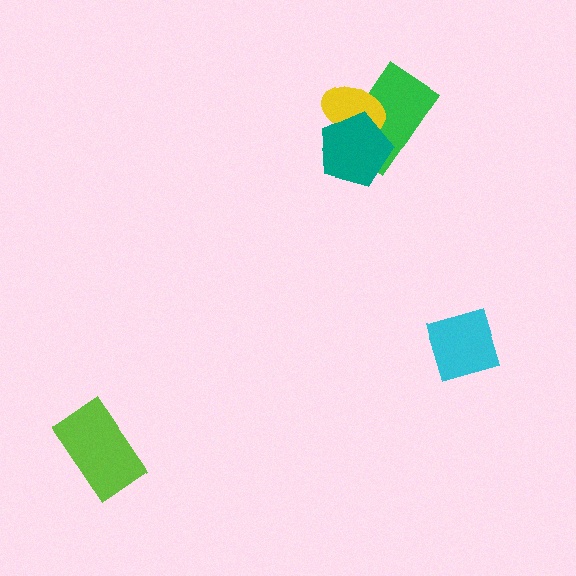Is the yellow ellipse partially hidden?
Yes, it is partially covered by another shape.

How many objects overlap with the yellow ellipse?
2 objects overlap with the yellow ellipse.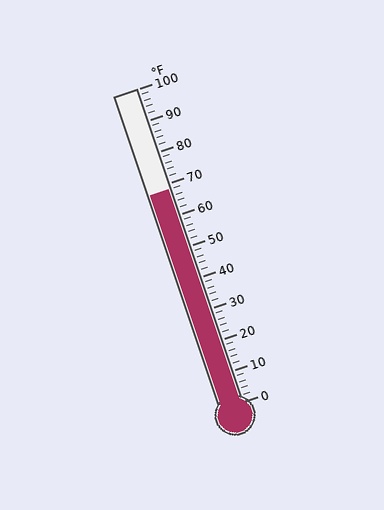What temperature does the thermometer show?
The thermometer shows approximately 68°F.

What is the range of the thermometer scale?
The thermometer scale ranges from 0°F to 100°F.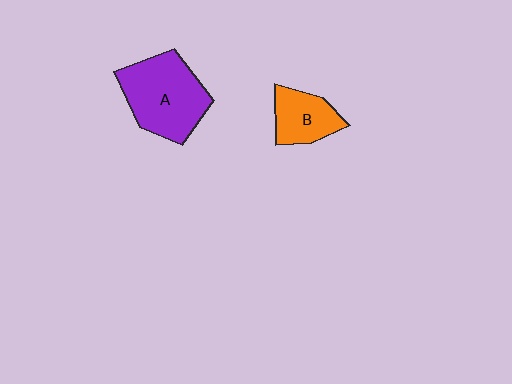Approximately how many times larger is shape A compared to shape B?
Approximately 1.8 times.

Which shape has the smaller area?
Shape B (orange).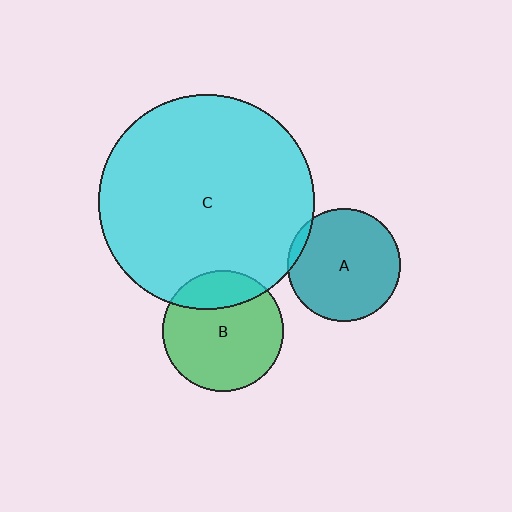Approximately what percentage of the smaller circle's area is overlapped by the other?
Approximately 5%.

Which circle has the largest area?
Circle C (cyan).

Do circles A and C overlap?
Yes.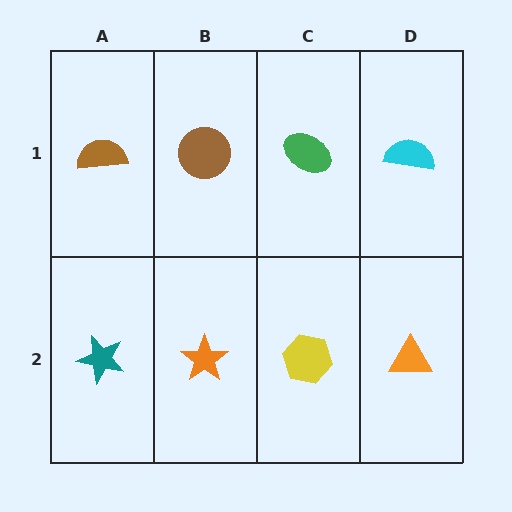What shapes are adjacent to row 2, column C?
A green ellipse (row 1, column C), an orange star (row 2, column B), an orange triangle (row 2, column D).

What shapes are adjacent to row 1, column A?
A teal star (row 2, column A), a brown circle (row 1, column B).